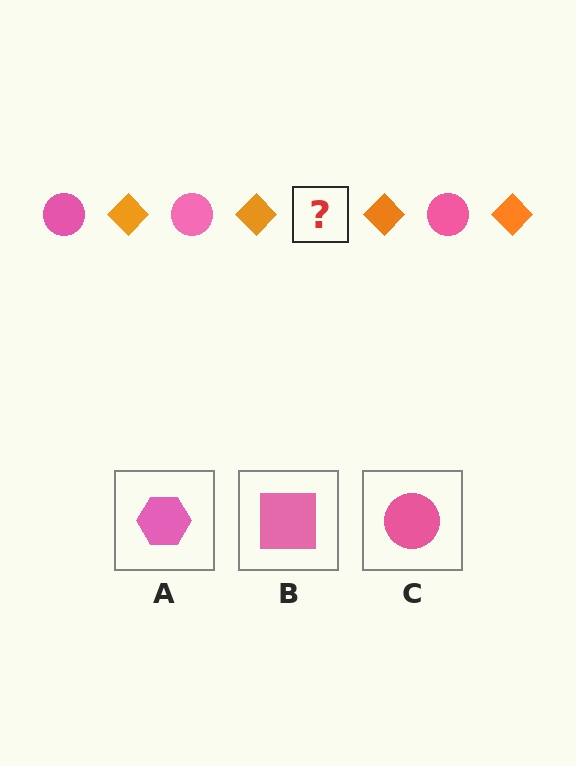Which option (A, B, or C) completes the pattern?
C.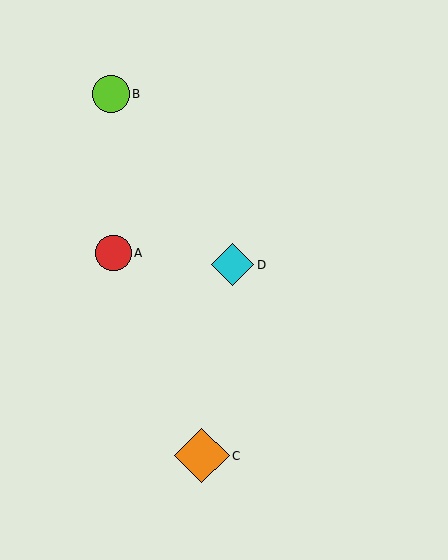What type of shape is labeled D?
Shape D is a cyan diamond.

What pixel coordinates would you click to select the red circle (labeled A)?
Click at (113, 253) to select the red circle A.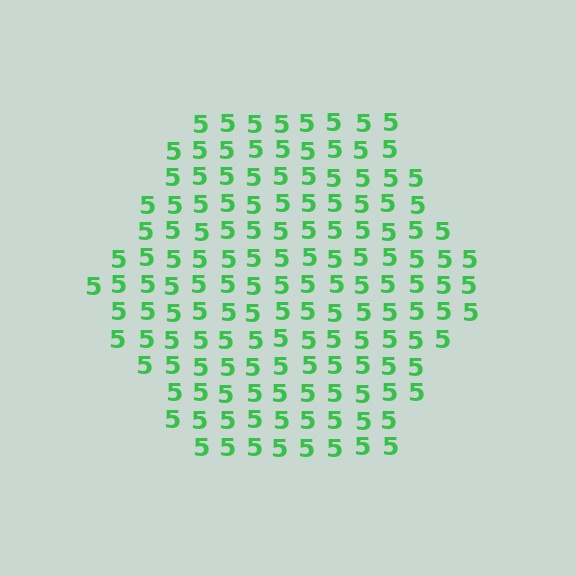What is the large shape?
The large shape is a hexagon.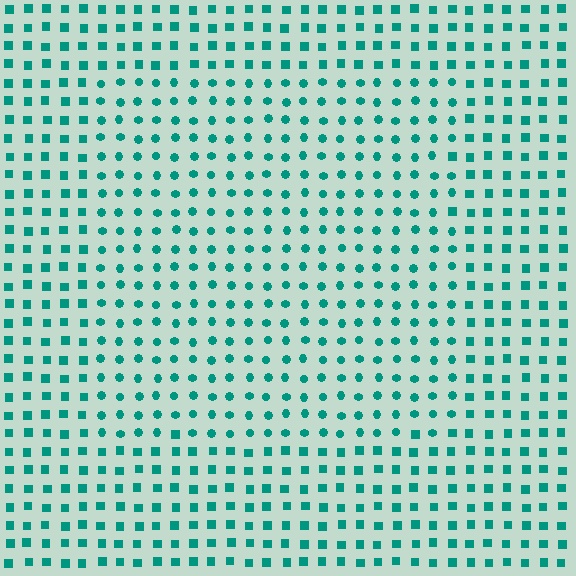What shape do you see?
I see a rectangle.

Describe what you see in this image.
The image is filled with small teal elements arranged in a uniform grid. A rectangle-shaped region contains circles, while the surrounding area contains squares. The boundary is defined purely by the change in element shape.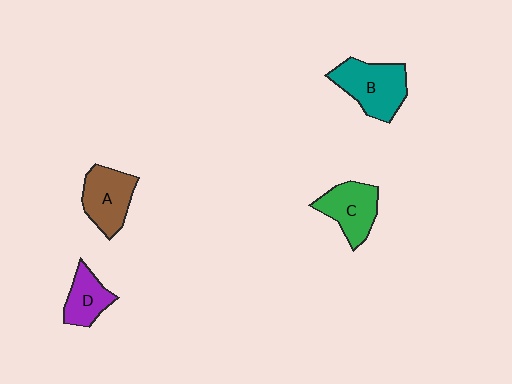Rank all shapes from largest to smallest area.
From largest to smallest: B (teal), A (brown), C (green), D (purple).